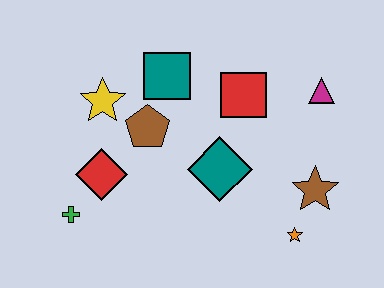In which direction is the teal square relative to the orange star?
The teal square is above the orange star.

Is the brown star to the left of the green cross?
No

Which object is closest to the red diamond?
The green cross is closest to the red diamond.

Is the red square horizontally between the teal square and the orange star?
Yes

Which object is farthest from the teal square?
The orange star is farthest from the teal square.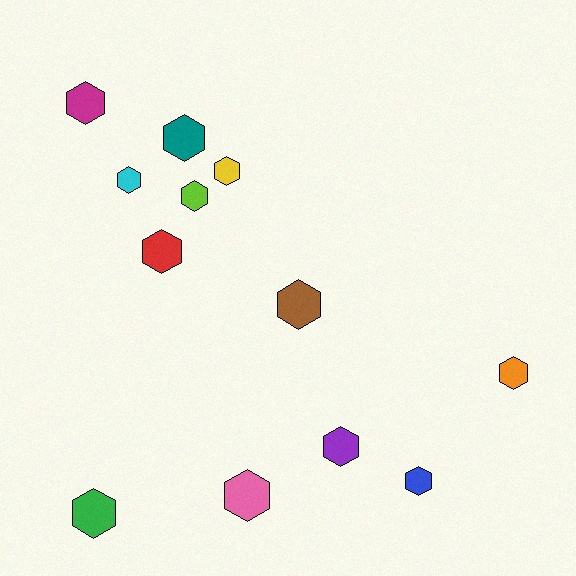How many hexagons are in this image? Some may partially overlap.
There are 12 hexagons.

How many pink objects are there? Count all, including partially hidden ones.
There is 1 pink object.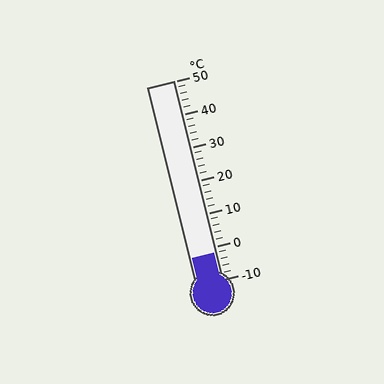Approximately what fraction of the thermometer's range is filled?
The thermometer is filled to approximately 15% of its range.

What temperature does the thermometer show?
The thermometer shows approximately -2°C.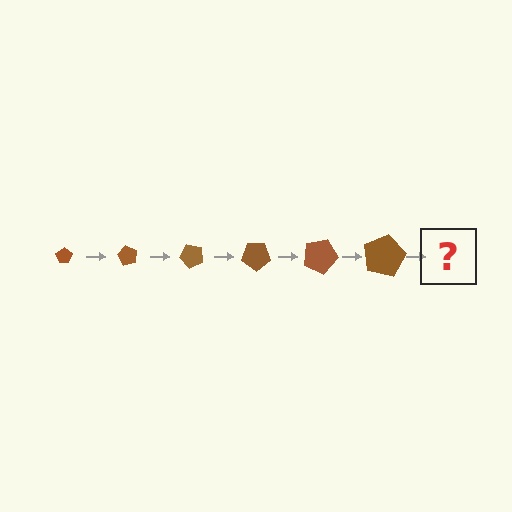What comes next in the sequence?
The next element should be a pentagon, larger than the previous one and rotated 360 degrees from the start.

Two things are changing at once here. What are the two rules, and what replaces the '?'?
The two rules are that the pentagon grows larger each step and it rotates 60 degrees each step. The '?' should be a pentagon, larger than the previous one and rotated 360 degrees from the start.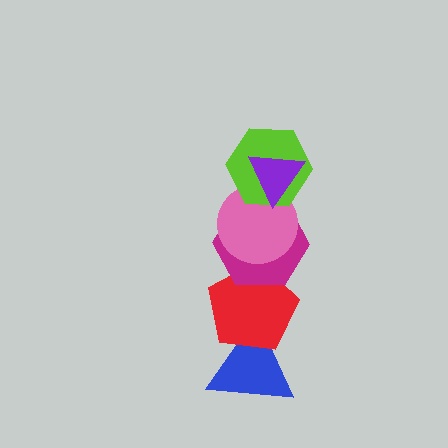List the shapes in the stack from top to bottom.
From top to bottom: the purple triangle, the lime hexagon, the pink circle, the magenta hexagon, the red pentagon, the blue triangle.